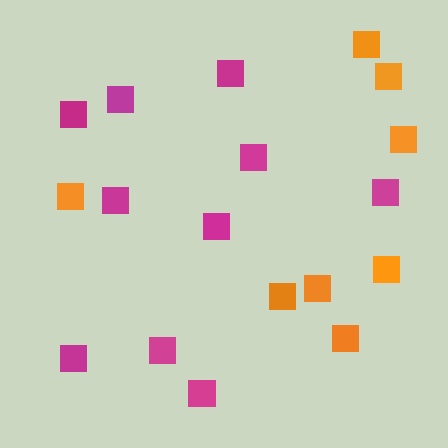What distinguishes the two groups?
There are 2 groups: one group of magenta squares (10) and one group of orange squares (8).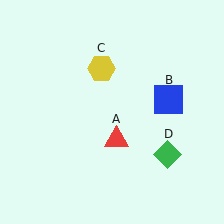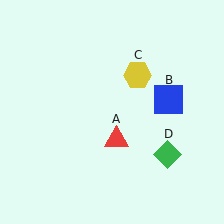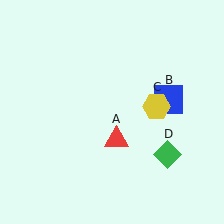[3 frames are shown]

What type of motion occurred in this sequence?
The yellow hexagon (object C) rotated clockwise around the center of the scene.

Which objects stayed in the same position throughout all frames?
Red triangle (object A) and blue square (object B) and green diamond (object D) remained stationary.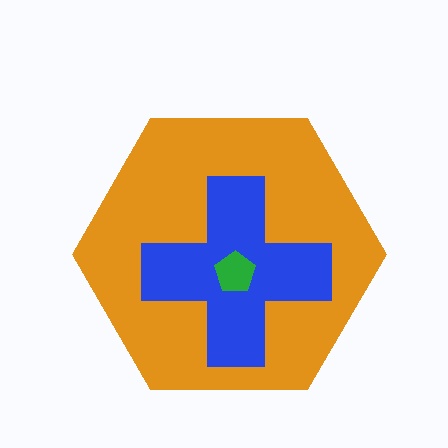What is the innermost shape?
The green pentagon.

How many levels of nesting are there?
3.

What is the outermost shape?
The orange hexagon.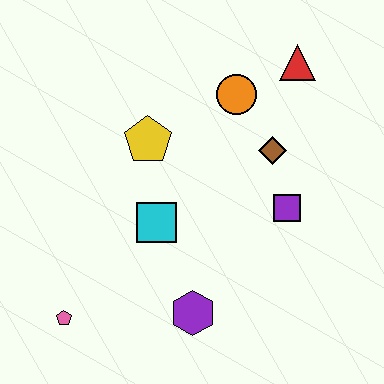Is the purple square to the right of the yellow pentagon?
Yes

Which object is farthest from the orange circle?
The pink pentagon is farthest from the orange circle.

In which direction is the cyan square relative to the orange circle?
The cyan square is below the orange circle.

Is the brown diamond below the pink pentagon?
No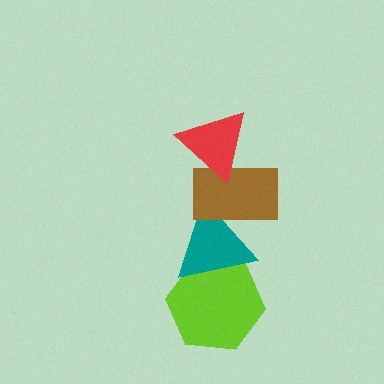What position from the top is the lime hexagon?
The lime hexagon is 4th from the top.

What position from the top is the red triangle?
The red triangle is 1st from the top.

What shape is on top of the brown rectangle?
The red triangle is on top of the brown rectangle.